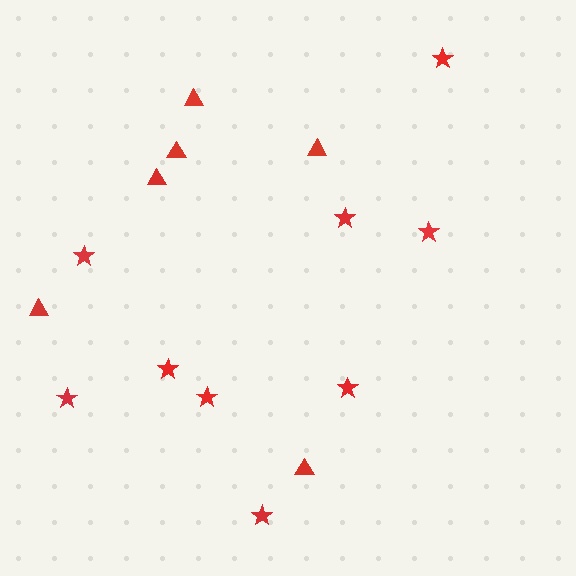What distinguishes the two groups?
There are 2 groups: one group of triangles (6) and one group of stars (9).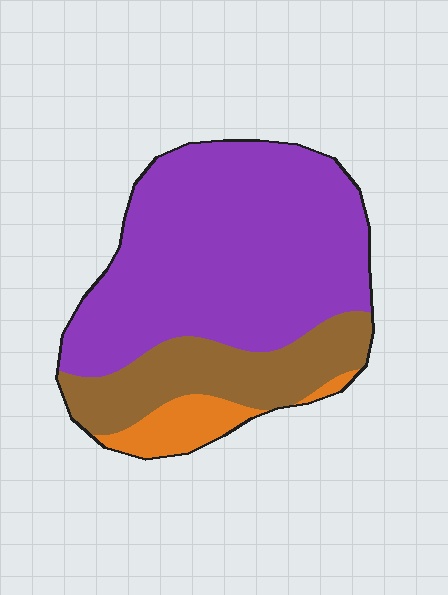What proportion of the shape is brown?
Brown takes up about one quarter (1/4) of the shape.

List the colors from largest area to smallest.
From largest to smallest: purple, brown, orange.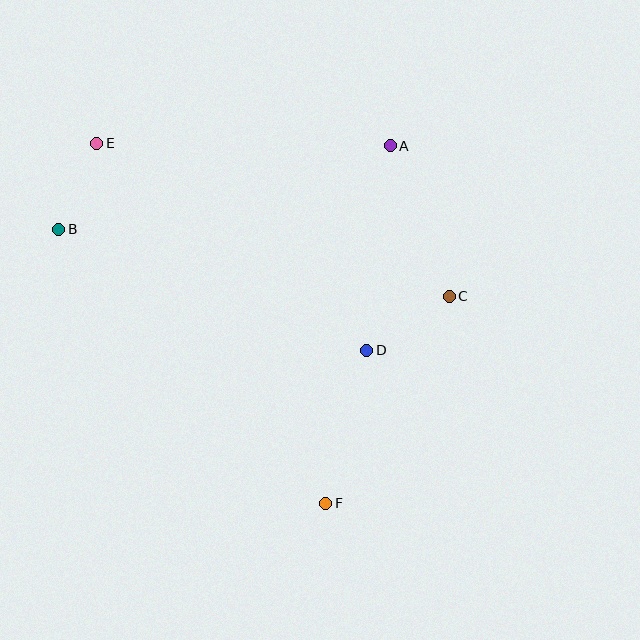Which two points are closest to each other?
Points B and E are closest to each other.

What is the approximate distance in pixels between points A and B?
The distance between A and B is approximately 342 pixels.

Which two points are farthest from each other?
Points E and F are farthest from each other.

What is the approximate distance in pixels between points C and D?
The distance between C and D is approximately 98 pixels.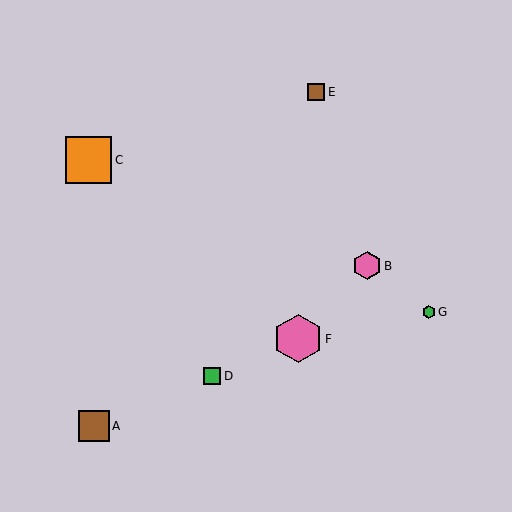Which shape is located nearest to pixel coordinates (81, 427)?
The brown square (labeled A) at (94, 426) is nearest to that location.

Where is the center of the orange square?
The center of the orange square is at (89, 160).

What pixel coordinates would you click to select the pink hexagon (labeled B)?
Click at (367, 266) to select the pink hexagon B.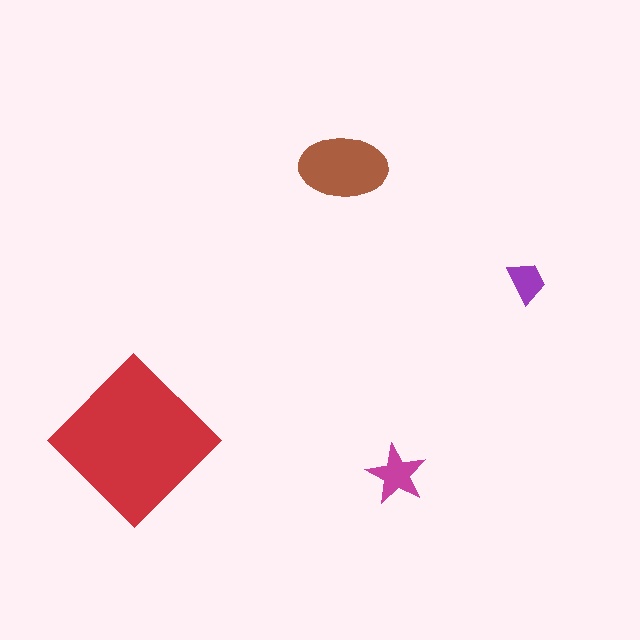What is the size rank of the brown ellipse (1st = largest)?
2nd.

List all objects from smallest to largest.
The purple trapezoid, the magenta star, the brown ellipse, the red diamond.